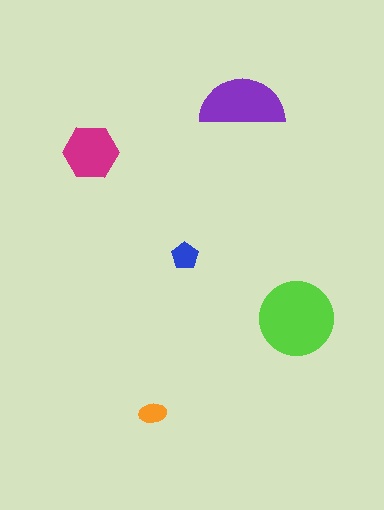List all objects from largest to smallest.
The lime circle, the purple semicircle, the magenta hexagon, the blue pentagon, the orange ellipse.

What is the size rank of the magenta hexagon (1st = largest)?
3rd.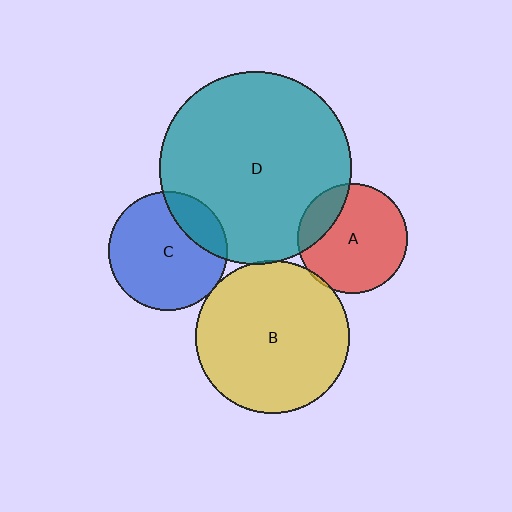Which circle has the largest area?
Circle D (teal).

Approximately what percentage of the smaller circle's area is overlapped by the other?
Approximately 5%.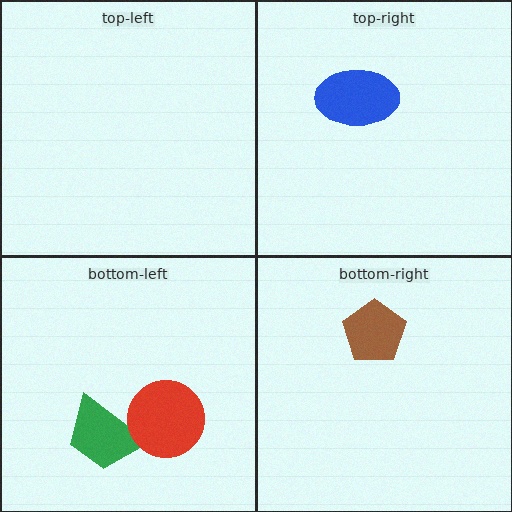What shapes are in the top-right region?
The blue ellipse.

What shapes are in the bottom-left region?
The green trapezoid, the red circle.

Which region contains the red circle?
The bottom-left region.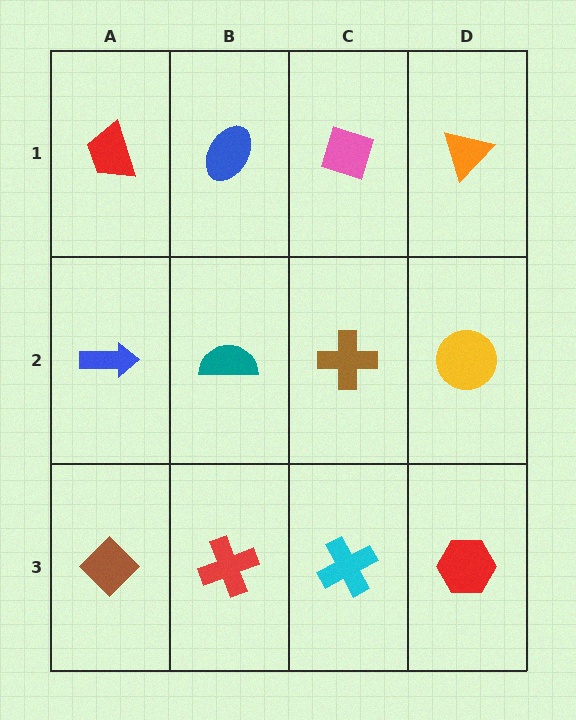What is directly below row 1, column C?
A brown cross.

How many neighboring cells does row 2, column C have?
4.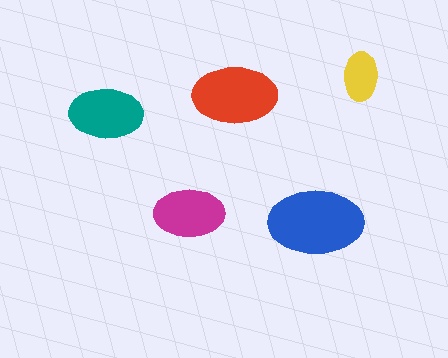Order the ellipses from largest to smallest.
the blue one, the red one, the teal one, the magenta one, the yellow one.